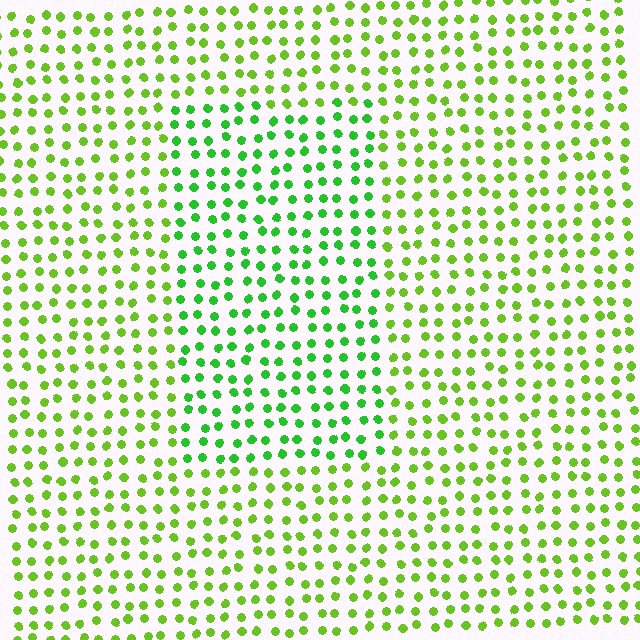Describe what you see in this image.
The image is filled with small lime elements in a uniform arrangement. A rectangle-shaped region is visible where the elements are tinted to a slightly different hue, forming a subtle color boundary.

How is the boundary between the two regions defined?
The boundary is defined purely by a slight shift in hue (about 29 degrees). Spacing, size, and orientation are identical on both sides.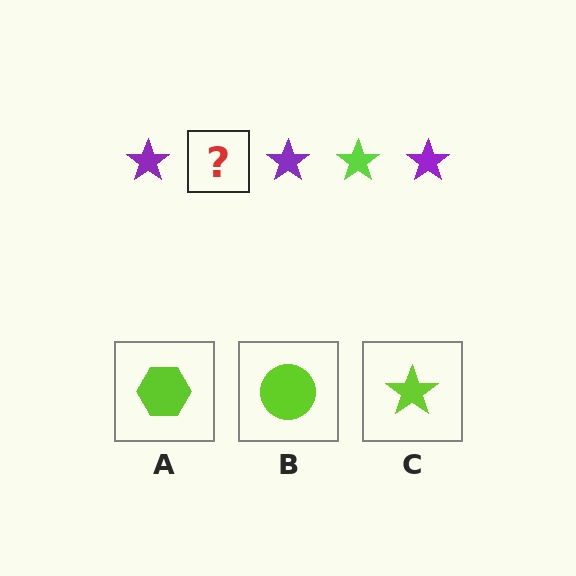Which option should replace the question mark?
Option C.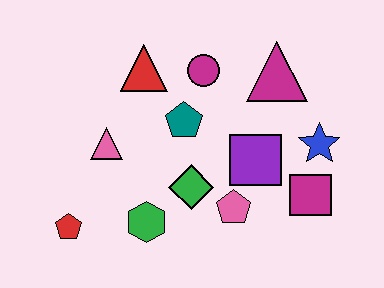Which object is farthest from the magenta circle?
The red pentagon is farthest from the magenta circle.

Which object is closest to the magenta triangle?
The magenta circle is closest to the magenta triangle.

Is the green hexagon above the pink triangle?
No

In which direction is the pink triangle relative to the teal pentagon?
The pink triangle is to the left of the teal pentagon.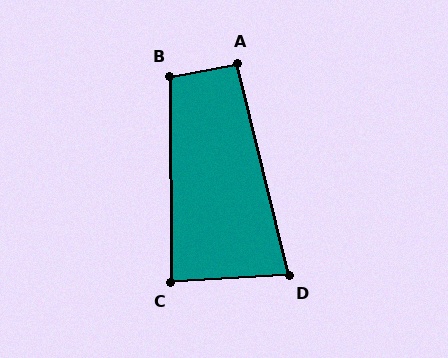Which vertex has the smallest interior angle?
D, at approximately 80 degrees.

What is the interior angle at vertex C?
Approximately 87 degrees (approximately right).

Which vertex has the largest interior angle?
B, at approximately 100 degrees.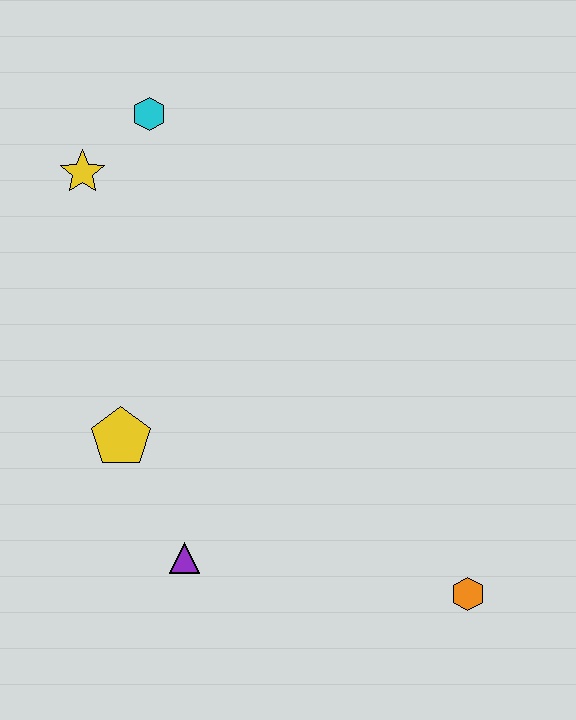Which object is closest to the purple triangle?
The yellow pentagon is closest to the purple triangle.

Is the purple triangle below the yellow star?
Yes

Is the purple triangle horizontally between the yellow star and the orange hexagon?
Yes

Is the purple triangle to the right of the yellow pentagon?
Yes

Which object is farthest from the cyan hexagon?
The orange hexagon is farthest from the cyan hexagon.